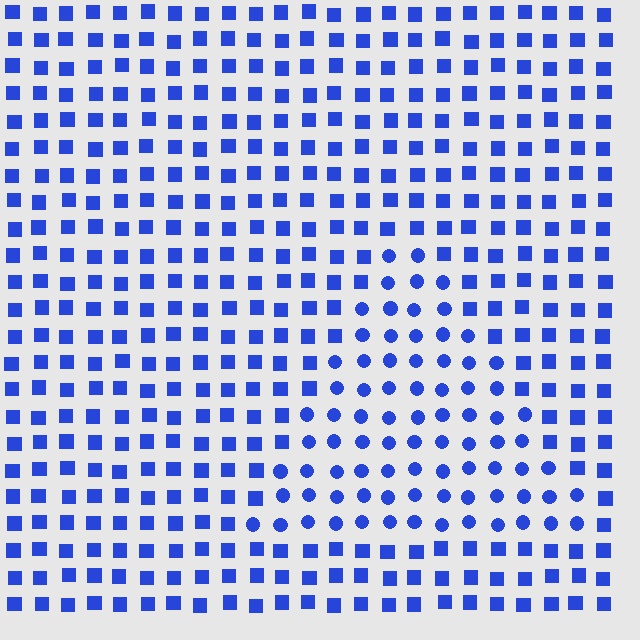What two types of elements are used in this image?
The image uses circles inside the triangle region and squares outside it.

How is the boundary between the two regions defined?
The boundary is defined by a change in element shape: circles inside vs. squares outside. All elements share the same color and spacing.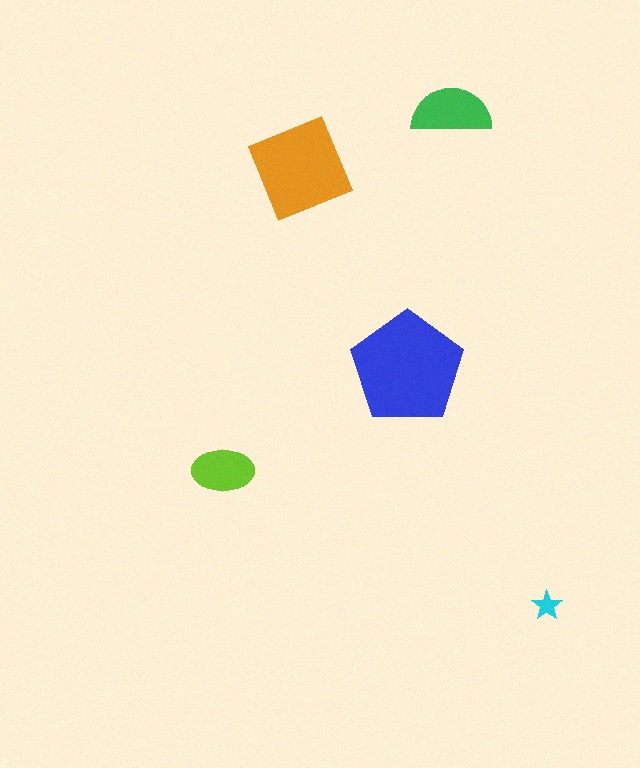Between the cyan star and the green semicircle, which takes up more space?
The green semicircle.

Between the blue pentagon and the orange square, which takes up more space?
The blue pentagon.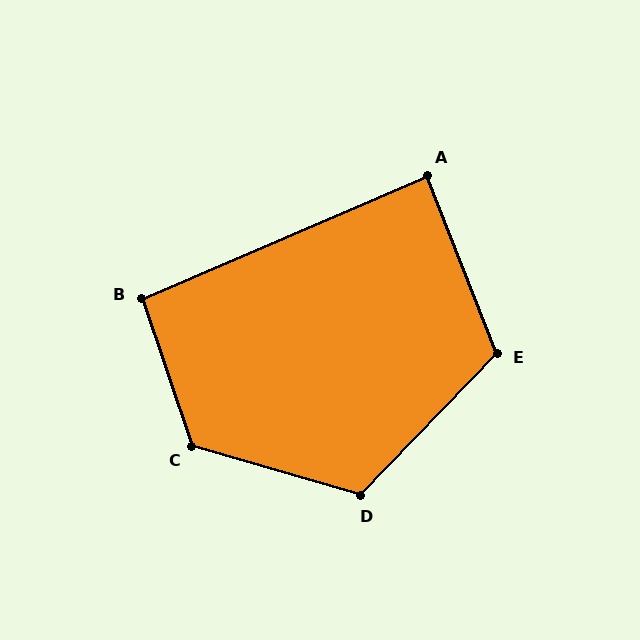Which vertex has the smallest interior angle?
A, at approximately 88 degrees.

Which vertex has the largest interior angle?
C, at approximately 125 degrees.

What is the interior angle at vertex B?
Approximately 95 degrees (approximately right).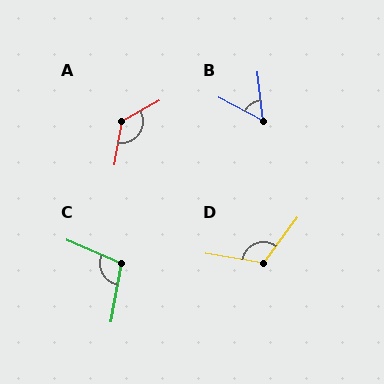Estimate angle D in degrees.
Approximately 117 degrees.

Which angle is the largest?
A, at approximately 130 degrees.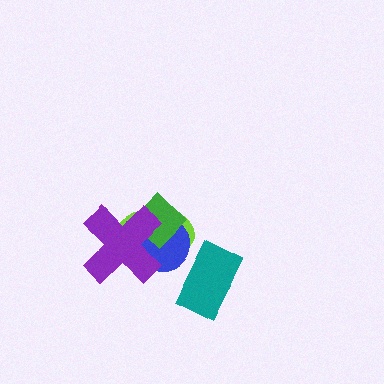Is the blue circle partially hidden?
Yes, it is partially covered by another shape.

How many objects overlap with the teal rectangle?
0 objects overlap with the teal rectangle.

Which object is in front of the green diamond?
The purple cross is in front of the green diamond.